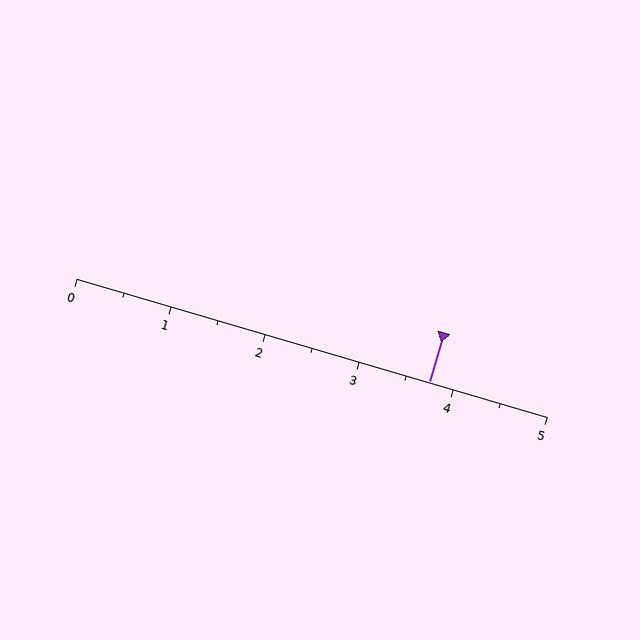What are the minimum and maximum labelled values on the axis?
The axis runs from 0 to 5.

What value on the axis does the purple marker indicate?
The marker indicates approximately 3.8.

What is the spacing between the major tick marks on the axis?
The major ticks are spaced 1 apart.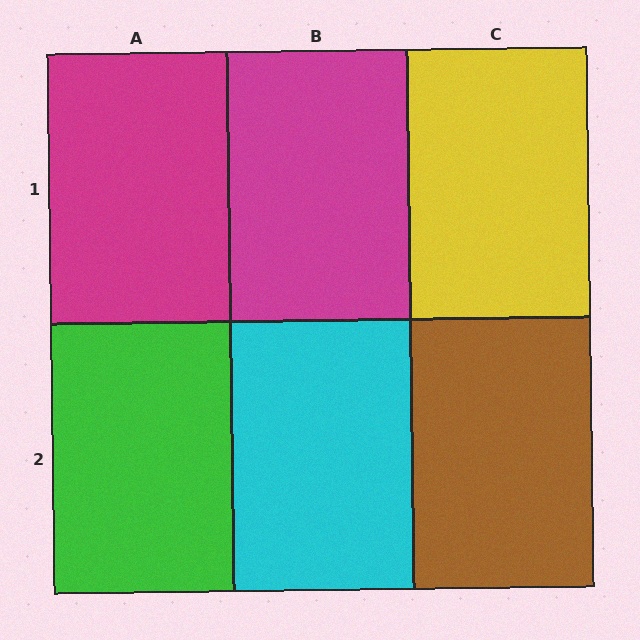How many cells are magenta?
2 cells are magenta.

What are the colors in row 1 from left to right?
Magenta, magenta, yellow.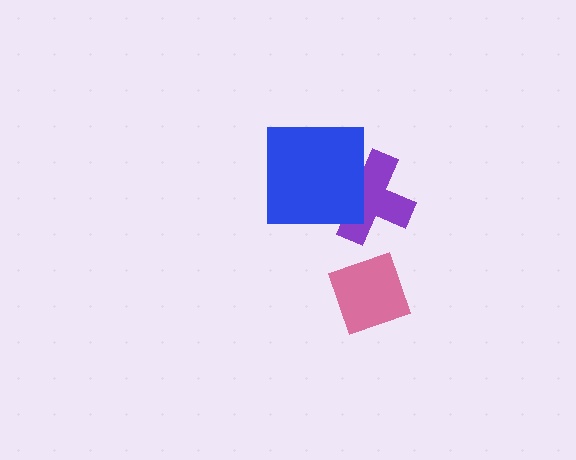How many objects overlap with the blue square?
1 object overlaps with the blue square.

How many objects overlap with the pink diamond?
0 objects overlap with the pink diamond.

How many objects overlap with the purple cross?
1 object overlaps with the purple cross.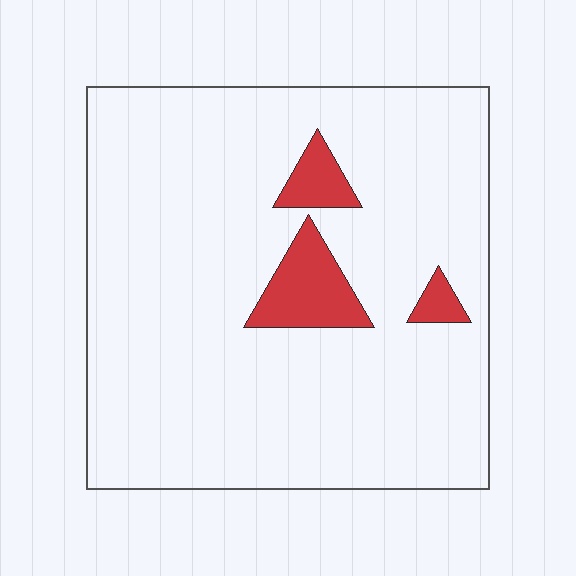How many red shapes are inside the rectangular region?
3.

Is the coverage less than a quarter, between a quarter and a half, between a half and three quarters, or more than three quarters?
Less than a quarter.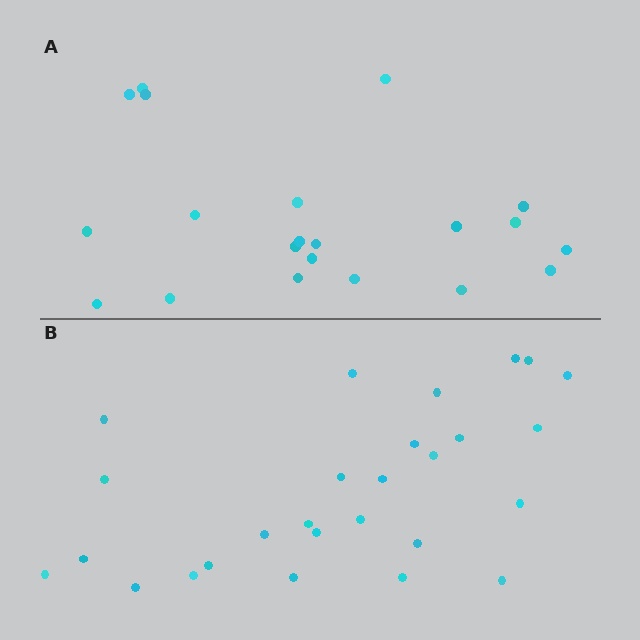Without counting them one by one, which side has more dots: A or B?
Region B (the bottom region) has more dots.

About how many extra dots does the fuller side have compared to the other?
Region B has about 6 more dots than region A.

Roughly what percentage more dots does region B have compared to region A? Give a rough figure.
About 30% more.